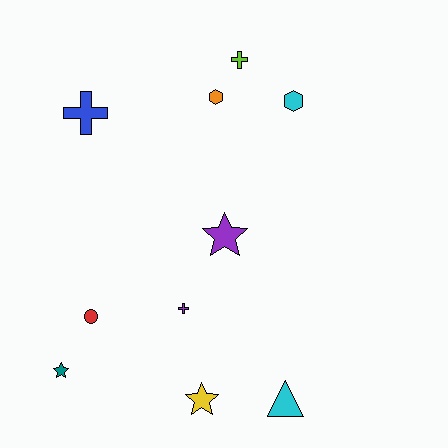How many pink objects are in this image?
There are no pink objects.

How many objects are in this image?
There are 10 objects.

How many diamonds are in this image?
There are no diamonds.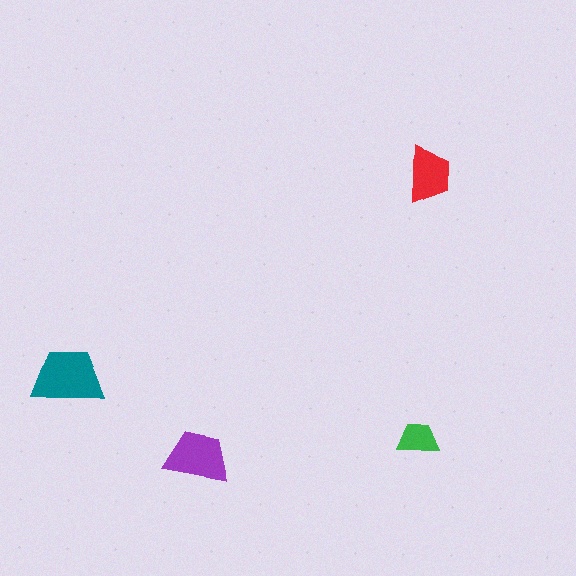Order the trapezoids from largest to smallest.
the teal one, the purple one, the red one, the green one.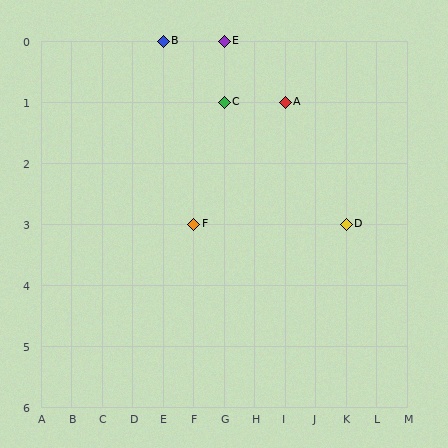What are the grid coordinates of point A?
Point A is at grid coordinates (I, 1).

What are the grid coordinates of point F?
Point F is at grid coordinates (F, 3).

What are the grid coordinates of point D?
Point D is at grid coordinates (K, 3).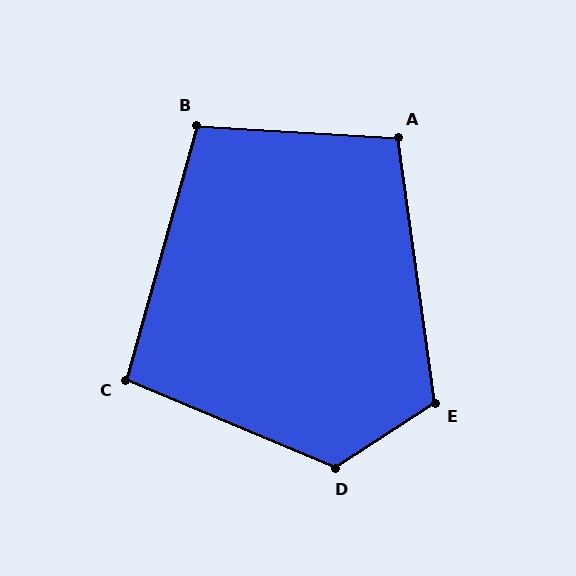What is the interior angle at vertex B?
Approximately 102 degrees (obtuse).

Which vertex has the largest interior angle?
D, at approximately 124 degrees.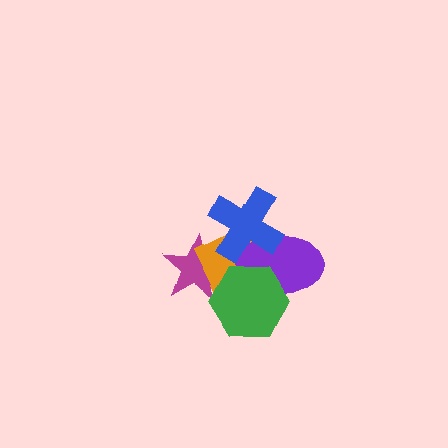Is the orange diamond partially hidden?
Yes, it is partially covered by another shape.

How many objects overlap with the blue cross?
2 objects overlap with the blue cross.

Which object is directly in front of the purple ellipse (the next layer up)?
The green hexagon is directly in front of the purple ellipse.